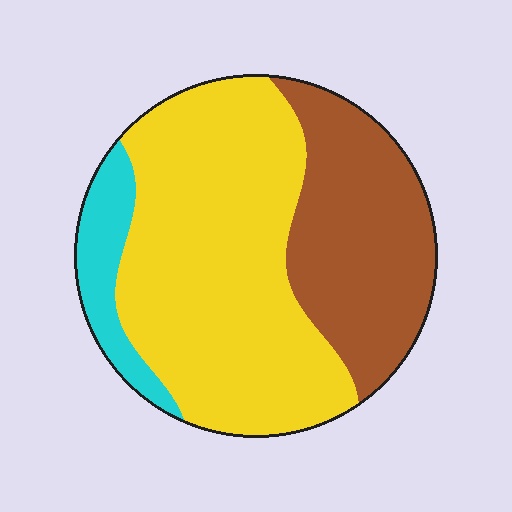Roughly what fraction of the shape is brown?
Brown covers around 30% of the shape.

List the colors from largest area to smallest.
From largest to smallest: yellow, brown, cyan.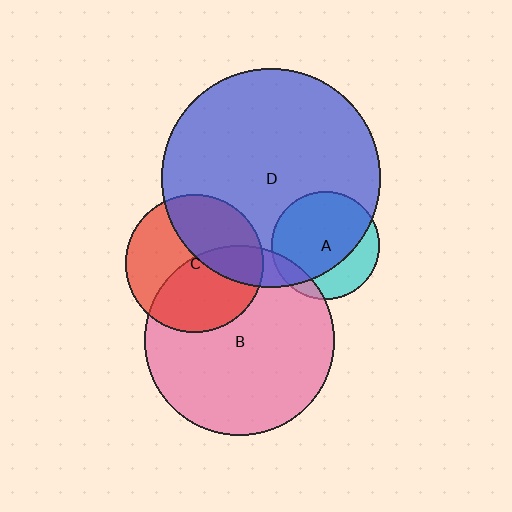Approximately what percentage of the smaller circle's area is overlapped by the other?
Approximately 70%.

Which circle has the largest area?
Circle D (blue).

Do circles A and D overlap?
Yes.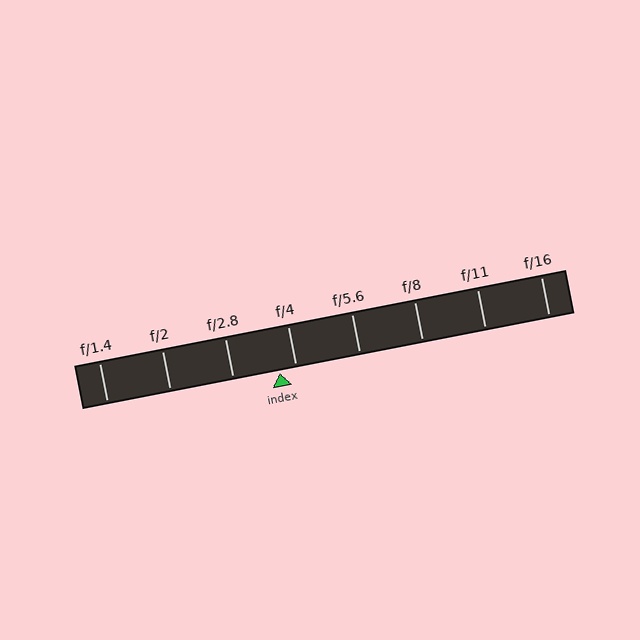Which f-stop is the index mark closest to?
The index mark is closest to f/4.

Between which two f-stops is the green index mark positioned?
The index mark is between f/2.8 and f/4.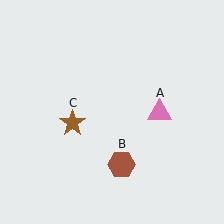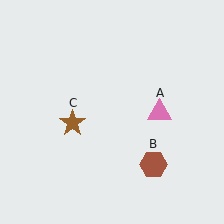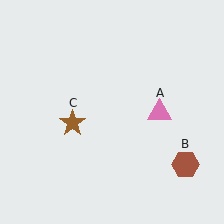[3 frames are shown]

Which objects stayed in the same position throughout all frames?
Pink triangle (object A) and brown star (object C) remained stationary.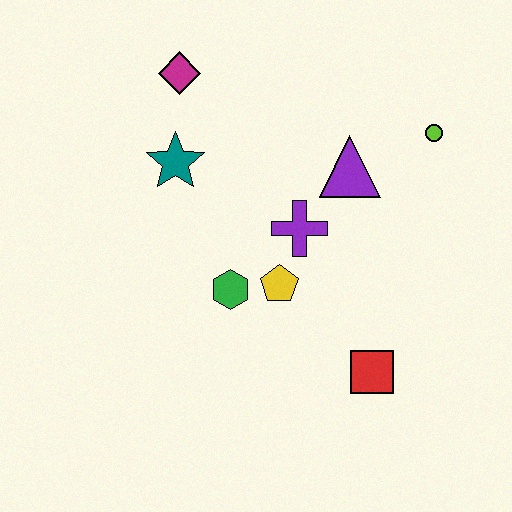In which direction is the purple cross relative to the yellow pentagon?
The purple cross is above the yellow pentagon.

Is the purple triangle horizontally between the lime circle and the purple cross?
Yes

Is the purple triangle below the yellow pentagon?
No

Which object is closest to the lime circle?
The purple triangle is closest to the lime circle.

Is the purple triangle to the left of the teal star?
No